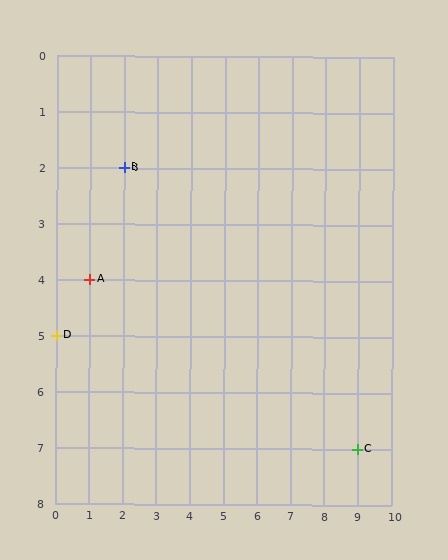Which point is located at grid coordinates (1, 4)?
Point A is at (1, 4).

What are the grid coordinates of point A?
Point A is at grid coordinates (1, 4).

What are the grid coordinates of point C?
Point C is at grid coordinates (9, 7).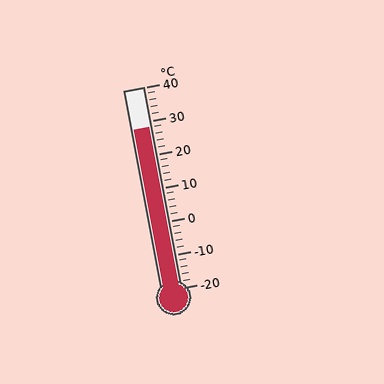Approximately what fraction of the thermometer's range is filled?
The thermometer is filled to approximately 80% of its range.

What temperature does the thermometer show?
The thermometer shows approximately 28°C.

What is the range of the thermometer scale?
The thermometer scale ranges from -20°C to 40°C.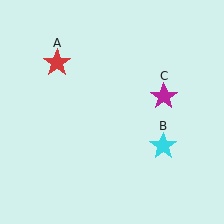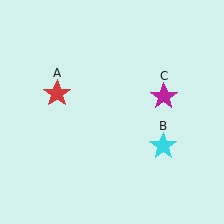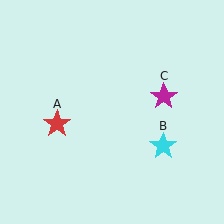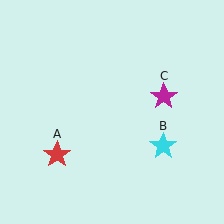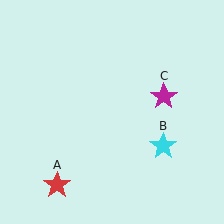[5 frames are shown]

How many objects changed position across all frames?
1 object changed position: red star (object A).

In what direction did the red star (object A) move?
The red star (object A) moved down.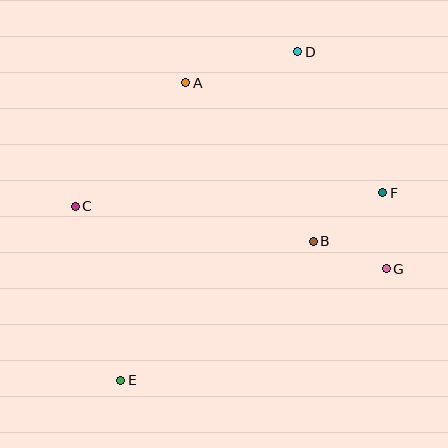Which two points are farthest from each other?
Points D and E are farthest from each other.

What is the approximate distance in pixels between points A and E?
The distance between A and E is approximately 304 pixels.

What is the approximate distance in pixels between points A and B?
The distance between A and B is approximately 204 pixels.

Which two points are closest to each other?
Points F and G are closest to each other.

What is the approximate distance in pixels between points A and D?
The distance between A and D is approximately 116 pixels.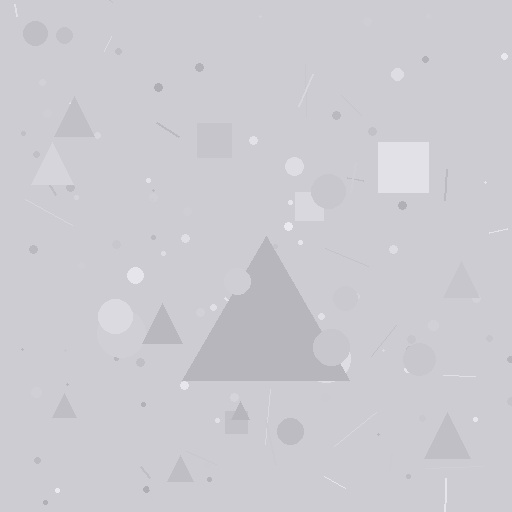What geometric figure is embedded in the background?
A triangle is embedded in the background.